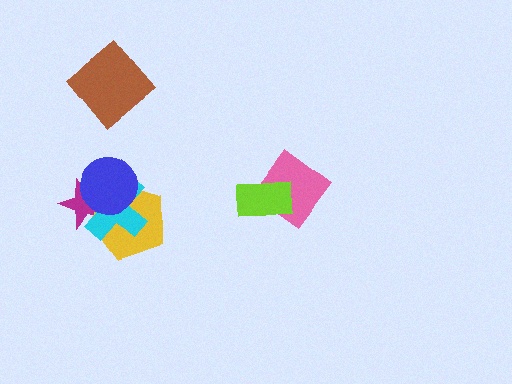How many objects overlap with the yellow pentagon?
3 objects overlap with the yellow pentagon.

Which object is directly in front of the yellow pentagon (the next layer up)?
The cyan cross is directly in front of the yellow pentagon.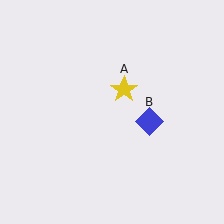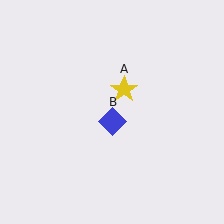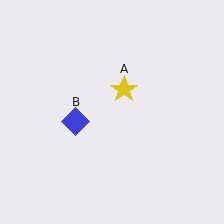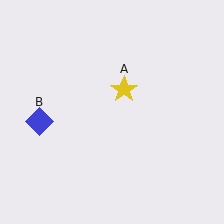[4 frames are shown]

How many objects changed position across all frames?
1 object changed position: blue diamond (object B).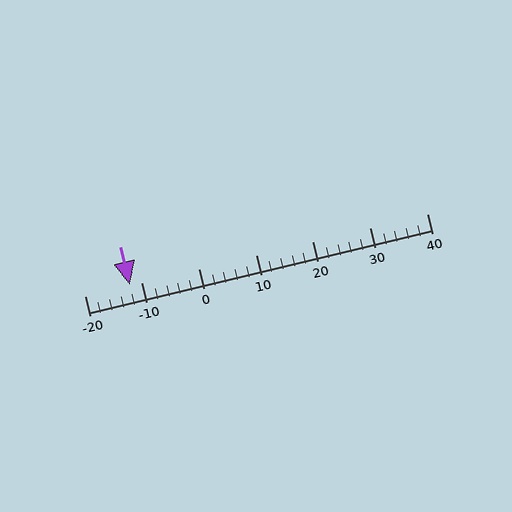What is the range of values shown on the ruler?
The ruler shows values from -20 to 40.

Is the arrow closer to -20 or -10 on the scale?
The arrow is closer to -10.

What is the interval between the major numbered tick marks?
The major tick marks are spaced 10 units apart.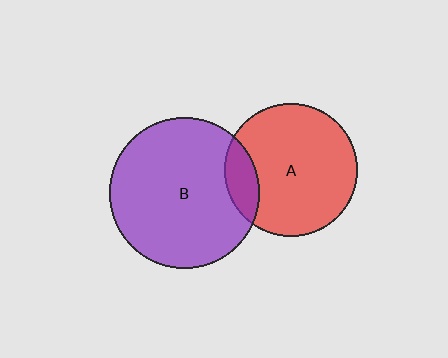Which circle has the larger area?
Circle B (purple).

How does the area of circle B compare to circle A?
Approximately 1.3 times.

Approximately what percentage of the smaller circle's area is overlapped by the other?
Approximately 15%.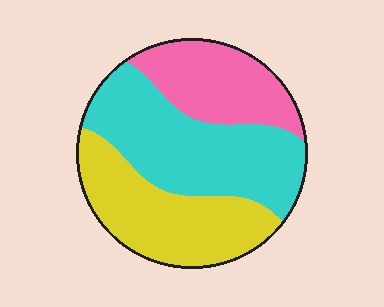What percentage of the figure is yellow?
Yellow takes up about one third (1/3) of the figure.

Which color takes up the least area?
Pink, at roughly 25%.